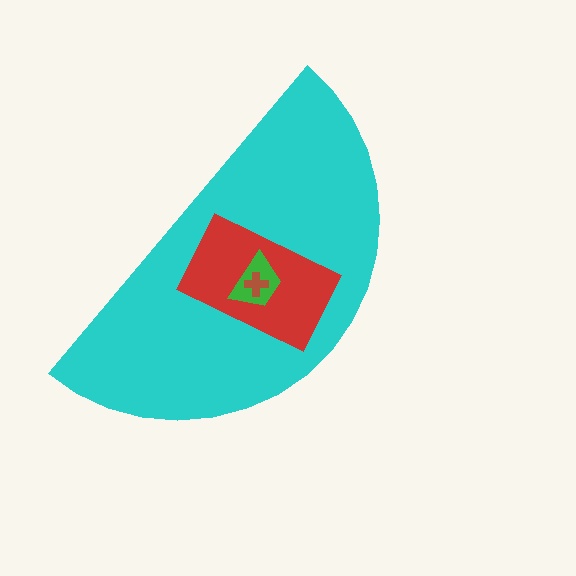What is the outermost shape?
The cyan semicircle.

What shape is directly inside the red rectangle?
The green trapezoid.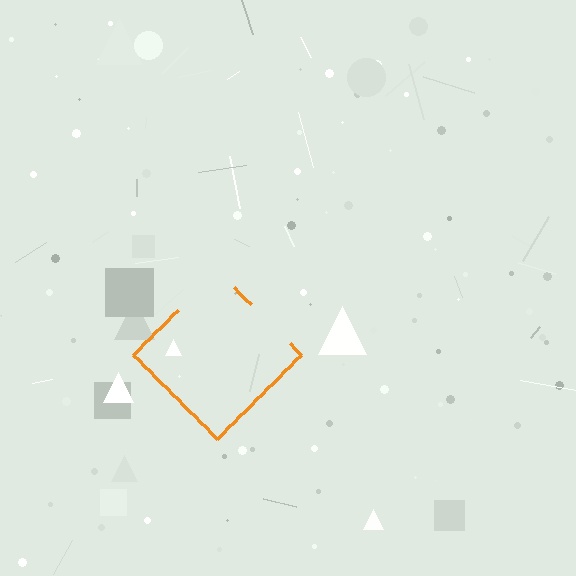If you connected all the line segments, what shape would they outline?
They would outline a diamond.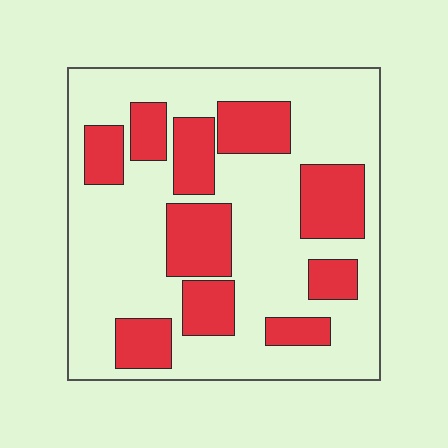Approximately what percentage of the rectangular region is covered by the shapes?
Approximately 30%.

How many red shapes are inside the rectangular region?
10.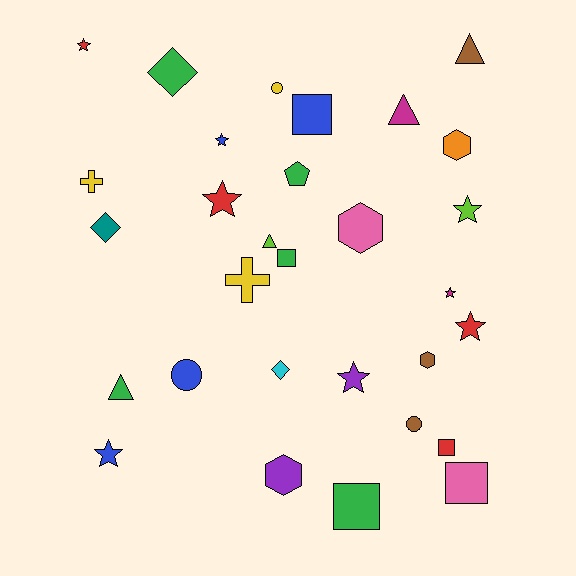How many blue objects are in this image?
There are 4 blue objects.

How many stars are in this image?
There are 8 stars.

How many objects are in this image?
There are 30 objects.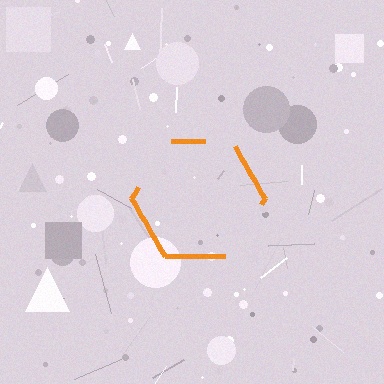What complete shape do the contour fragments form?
The contour fragments form a hexagon.